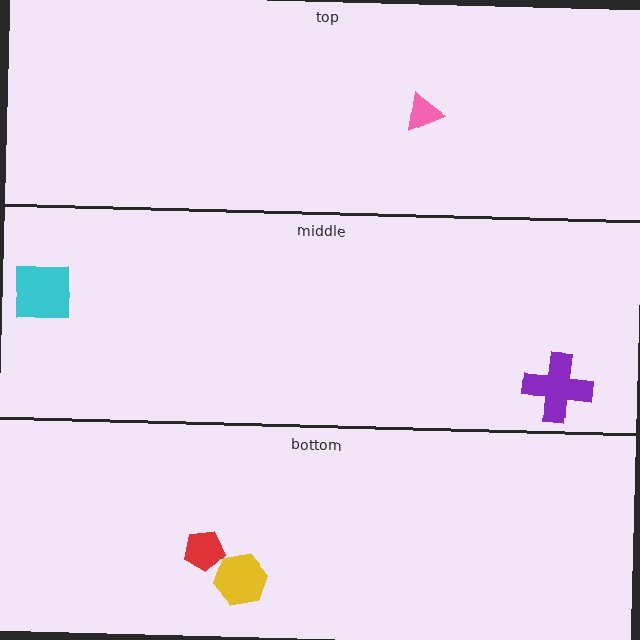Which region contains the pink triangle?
The top region.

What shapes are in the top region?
The pink triangle.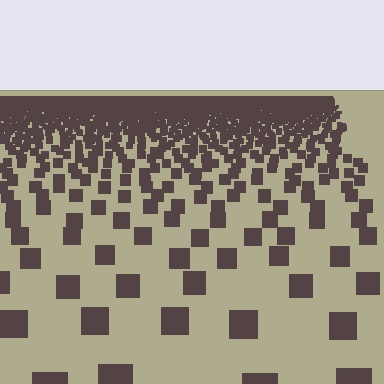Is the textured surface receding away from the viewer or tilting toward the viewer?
The surface is receding away from the viewer. Texture elements get smaller and denser toward the top.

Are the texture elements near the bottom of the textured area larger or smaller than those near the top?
Larger. Near the bottom, elements are closer to the viewer and appear at a bigger on-screen size.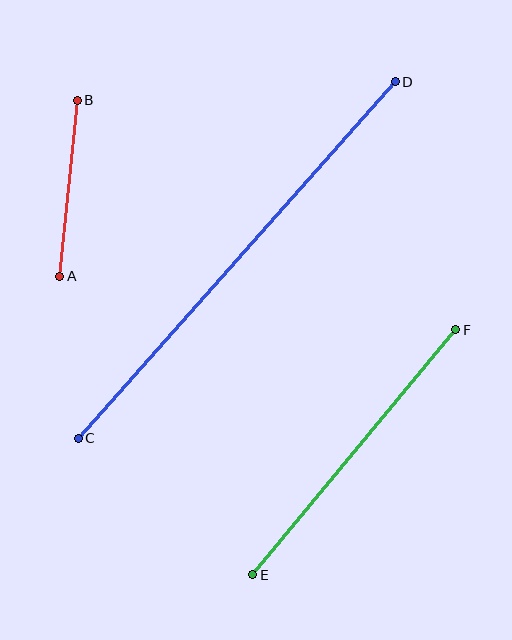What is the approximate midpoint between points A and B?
The midpoint is at approximately (69, 188) pixels.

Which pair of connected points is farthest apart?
Points C and D are farthest apart.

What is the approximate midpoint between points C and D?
The midpoint is at approximately (237, 260) pixels.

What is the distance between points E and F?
The distance is approximately 318 pixels.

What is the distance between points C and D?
The distance is approximately 477 pixels.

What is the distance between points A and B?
The distance is approximately 177 pixels.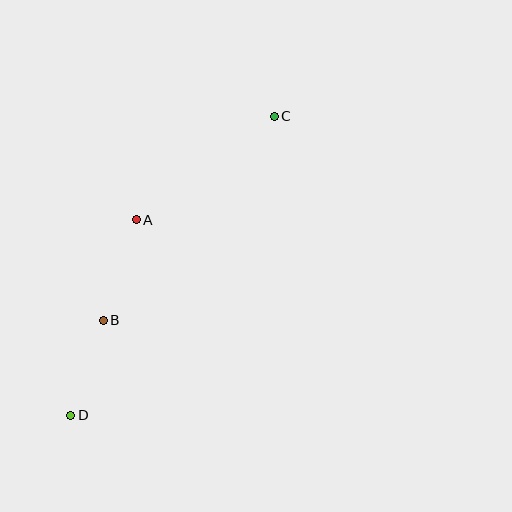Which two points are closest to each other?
Points B and D are closest to each other.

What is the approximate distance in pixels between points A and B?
The distance between A and B is approximately 106 pixels.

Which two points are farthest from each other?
Points C and D are farthest from each other.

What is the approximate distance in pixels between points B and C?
The distance between B and C is approximately 266 pixels.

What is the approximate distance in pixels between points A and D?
The distance between A and D is approximately 206 pixels.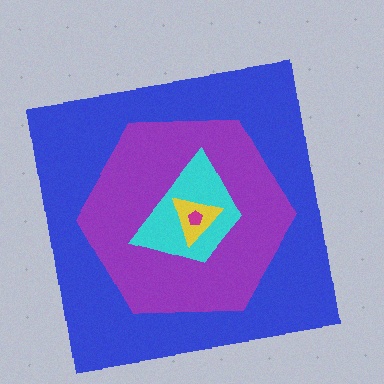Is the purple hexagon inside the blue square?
Yes.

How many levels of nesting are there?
5.